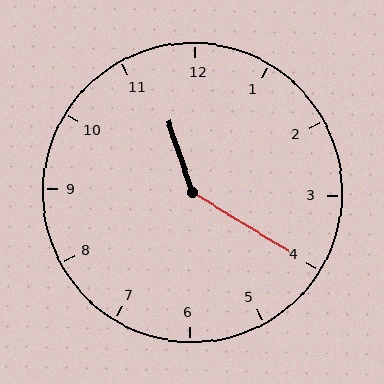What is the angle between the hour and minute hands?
Approximately 140 degrees.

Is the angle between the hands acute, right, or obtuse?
It is obtuse.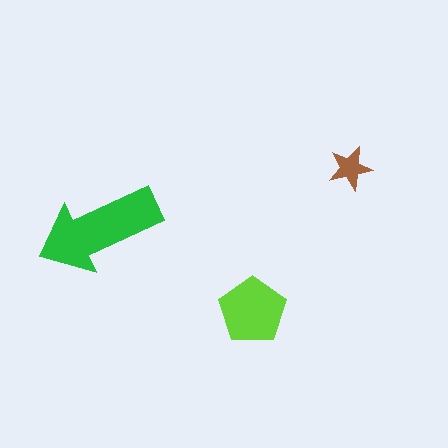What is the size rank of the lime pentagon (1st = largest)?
2nd.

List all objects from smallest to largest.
The brown star, the lime pentagon, the green arrow.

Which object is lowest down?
The lime pentagon is bottommost.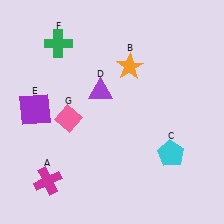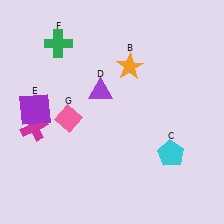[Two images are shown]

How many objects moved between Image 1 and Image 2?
1 object moved between the two images.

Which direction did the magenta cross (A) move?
The magenta cross (A) moved up.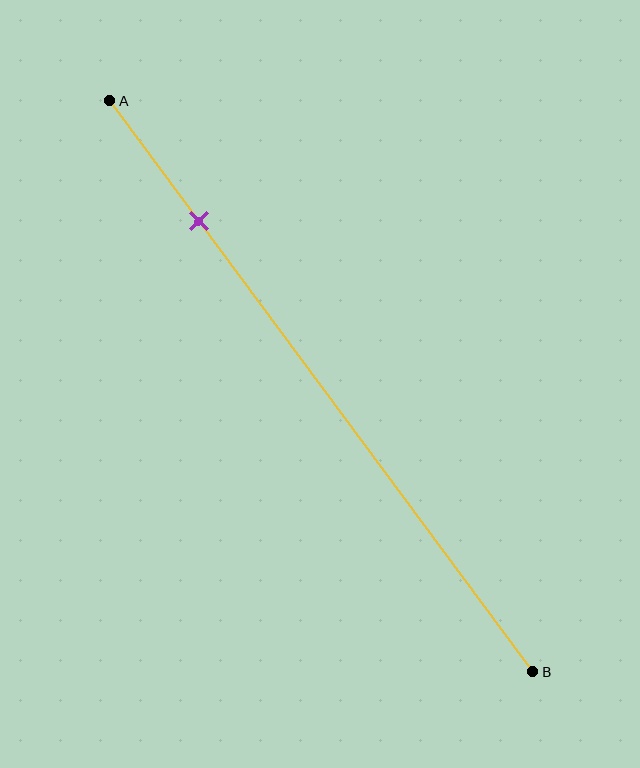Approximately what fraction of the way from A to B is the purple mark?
The purple mark is approximately 20% of the way from A to B.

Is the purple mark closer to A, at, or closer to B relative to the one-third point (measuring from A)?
The purple mark is closer to point A than the one-third point of segment AB.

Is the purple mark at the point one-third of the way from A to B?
No, the mark is at about 20% from A, not at the 33% one-third point.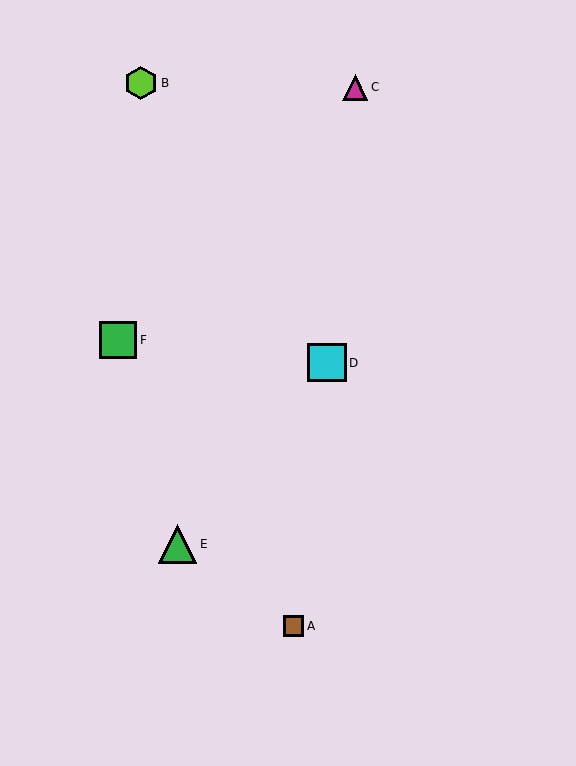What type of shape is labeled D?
Shape D is a cyan square.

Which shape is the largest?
The cyan square (labeled D) is the largest.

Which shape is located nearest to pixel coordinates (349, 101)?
The magenta triangle (labeled C) at (355, 87) is nearest to that location.